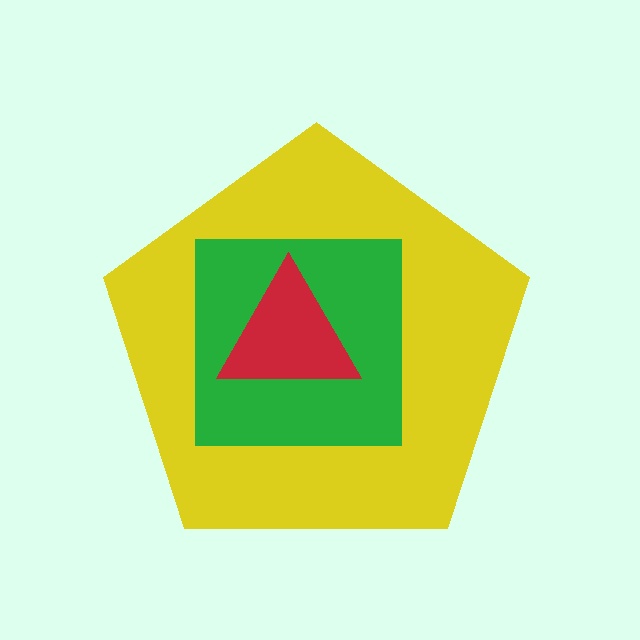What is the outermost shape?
The yellow pentagon.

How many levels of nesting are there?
3.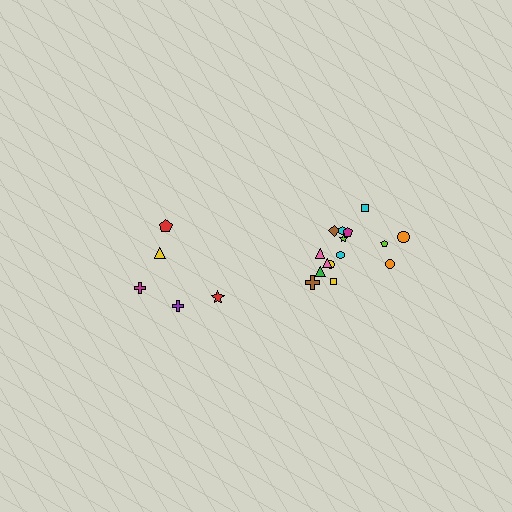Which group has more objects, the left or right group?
The right group.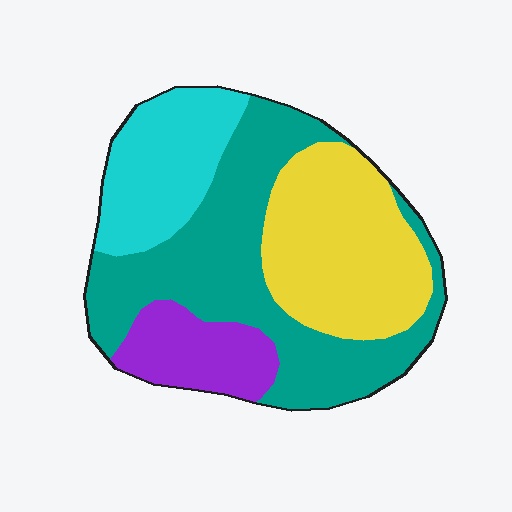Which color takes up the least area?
Purple, at roughly 10%.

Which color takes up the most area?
Teal, at roughly 40%.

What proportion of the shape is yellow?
Yellow takes up between a sixth and a third of the shape.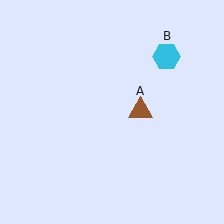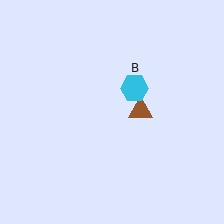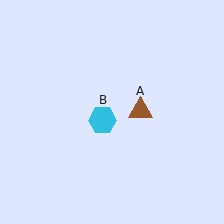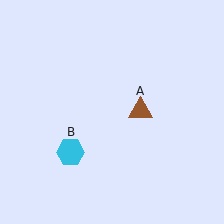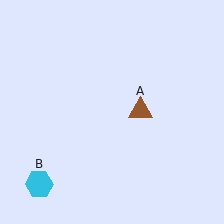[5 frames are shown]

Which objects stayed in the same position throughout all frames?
Brown triangle (object A) remained stationary.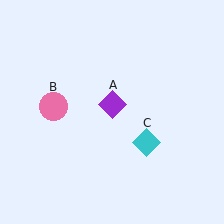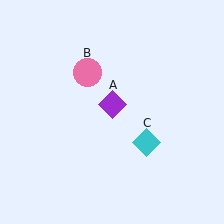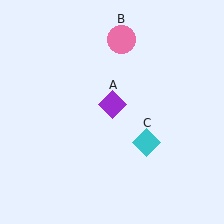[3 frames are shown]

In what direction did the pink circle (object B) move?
The pink circle (object B) moved up and to the right.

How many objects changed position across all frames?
1 object changed position: pink circle (object B).